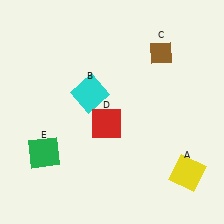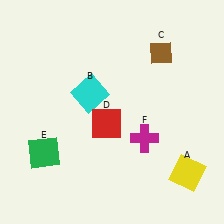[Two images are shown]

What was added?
A magenta cross (F) was added in Image 2.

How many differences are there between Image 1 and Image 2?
There is 1 difference between the two images.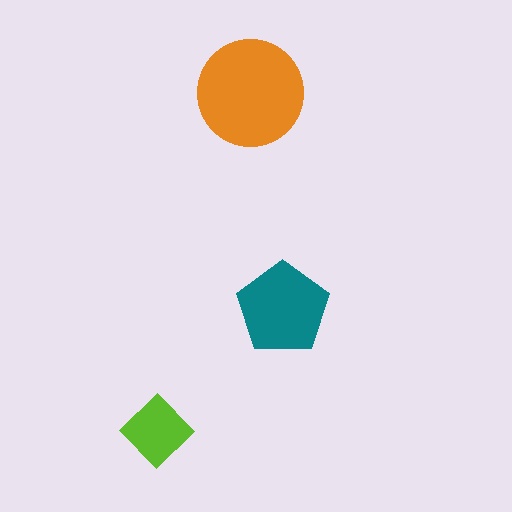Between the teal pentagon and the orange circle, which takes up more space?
The orange circle.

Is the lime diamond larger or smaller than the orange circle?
Smaller.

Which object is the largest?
The orange circle.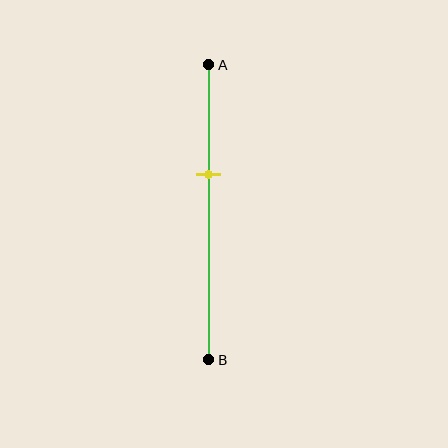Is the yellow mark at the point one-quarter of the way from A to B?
No, the mark is at about 35% from A, not at the 25% one-quarter point.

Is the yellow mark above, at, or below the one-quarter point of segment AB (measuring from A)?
The yellow mark is below the one-quarter point of segment AB.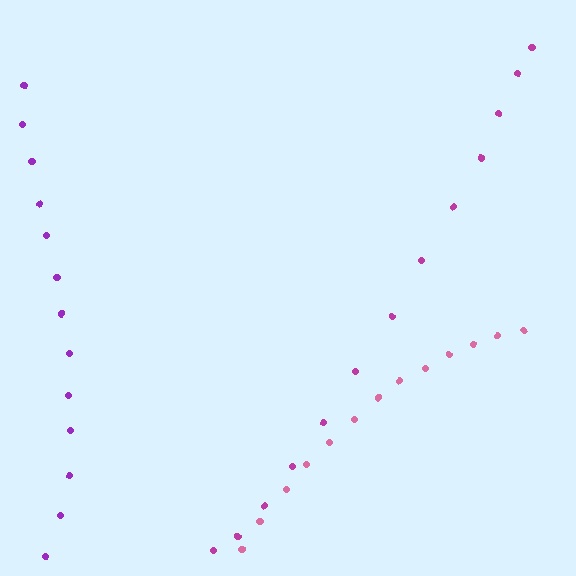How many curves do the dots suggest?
There are 3 distinct paths.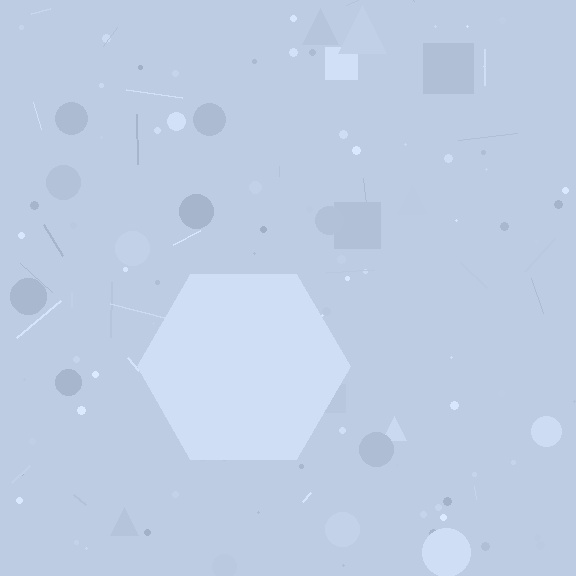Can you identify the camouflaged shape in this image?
The camouflaged shape is a hexagon.